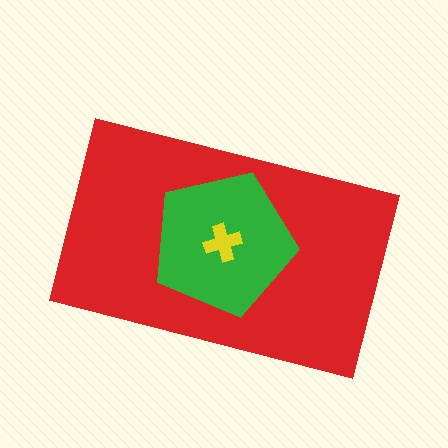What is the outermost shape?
The red rectangle.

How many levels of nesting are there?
3.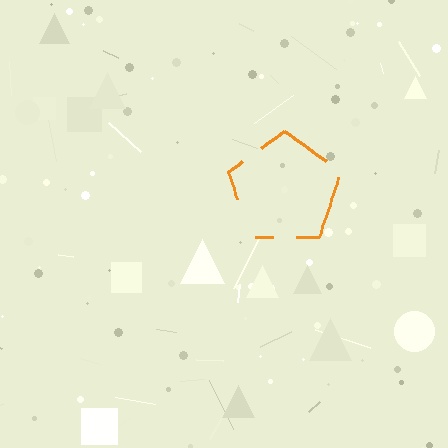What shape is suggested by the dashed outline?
The dashed outline suggests a pentagon.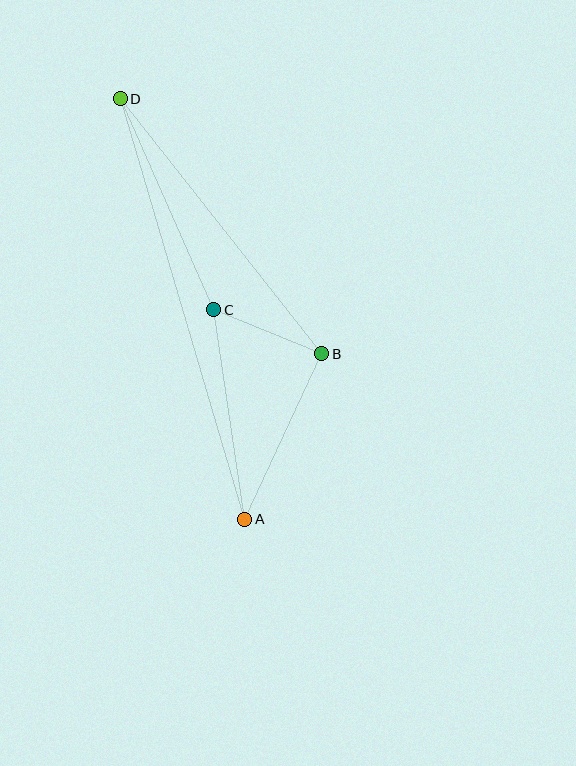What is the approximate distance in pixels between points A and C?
The distance between A and C is approximately 212 pixels.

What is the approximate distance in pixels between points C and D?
The distance between C and D is approximately 231 pixels.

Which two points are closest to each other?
Points B and C are closest to each other.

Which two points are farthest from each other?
Points A and D are farthest from each other.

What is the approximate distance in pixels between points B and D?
The distance between B and D is approximately 325 pixels.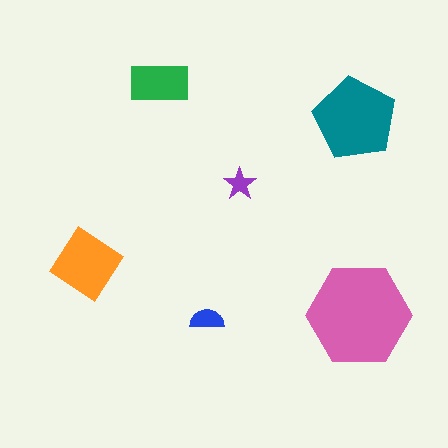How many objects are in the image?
There are 6 objects in the image.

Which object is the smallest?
The purple star.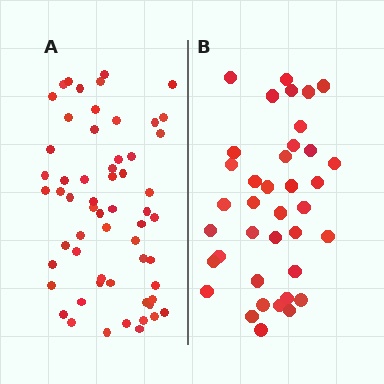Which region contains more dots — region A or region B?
Region A (the left region) has more dots.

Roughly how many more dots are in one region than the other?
Region A has approximately 20 more dots than region B.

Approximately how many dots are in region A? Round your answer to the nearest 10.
About 60 dots. (The exact count is 59, which rounds to 60.)